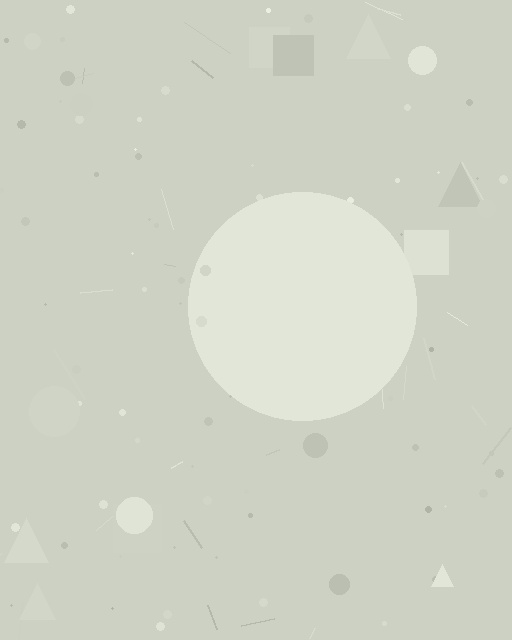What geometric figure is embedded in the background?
A circle is embedded in the background.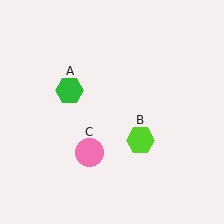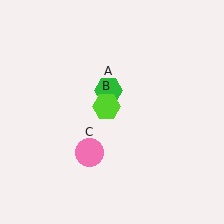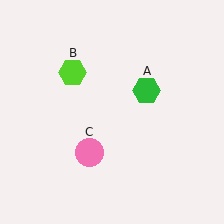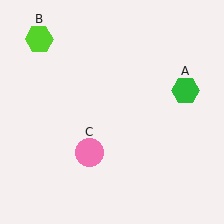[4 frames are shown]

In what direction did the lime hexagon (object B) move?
The lime hexagon (object B) moved up and to the left.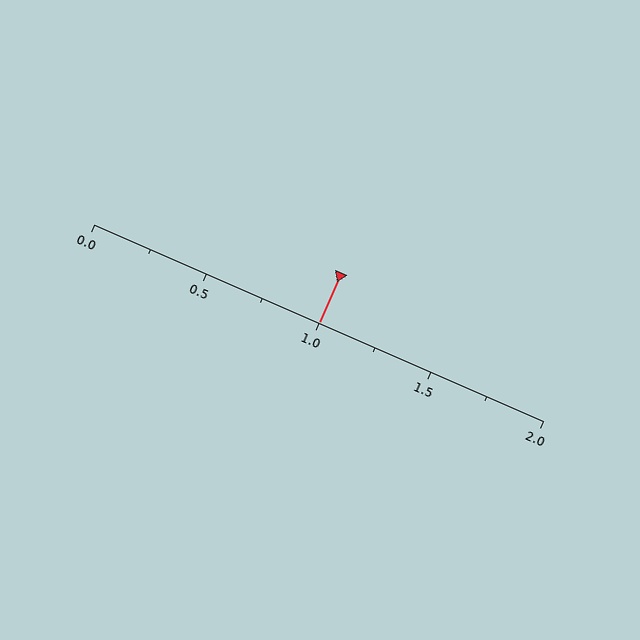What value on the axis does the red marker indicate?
The marker indicates approximately 1.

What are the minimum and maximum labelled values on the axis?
The axis runs from 0.0 to 2.0.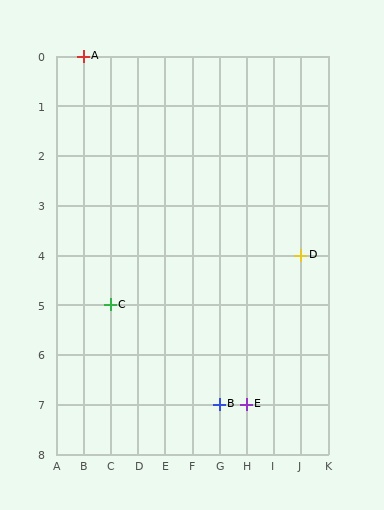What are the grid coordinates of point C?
Point C is at grid coordinates (C, 5).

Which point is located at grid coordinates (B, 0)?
Point A is at (B, 0).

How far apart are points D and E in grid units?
Points D and E are 2 columns and 3 rows apart (about 3.6 grid units diagonally).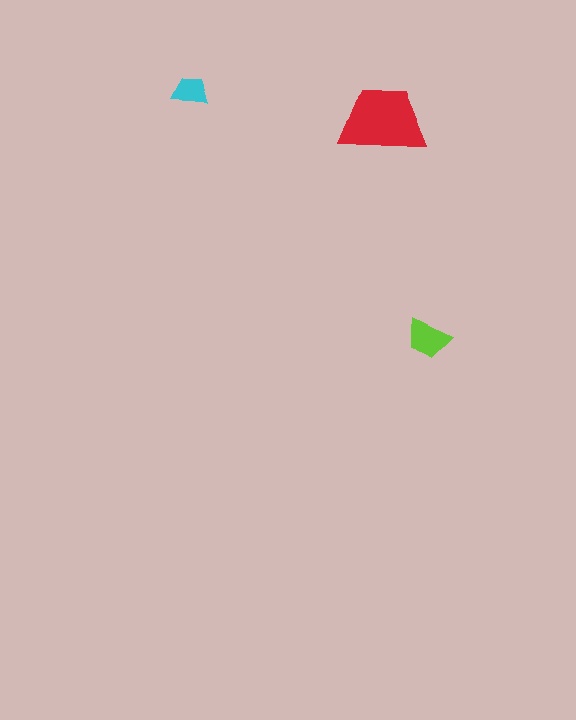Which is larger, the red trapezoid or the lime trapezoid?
The red one.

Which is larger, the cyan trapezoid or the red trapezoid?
The red one.